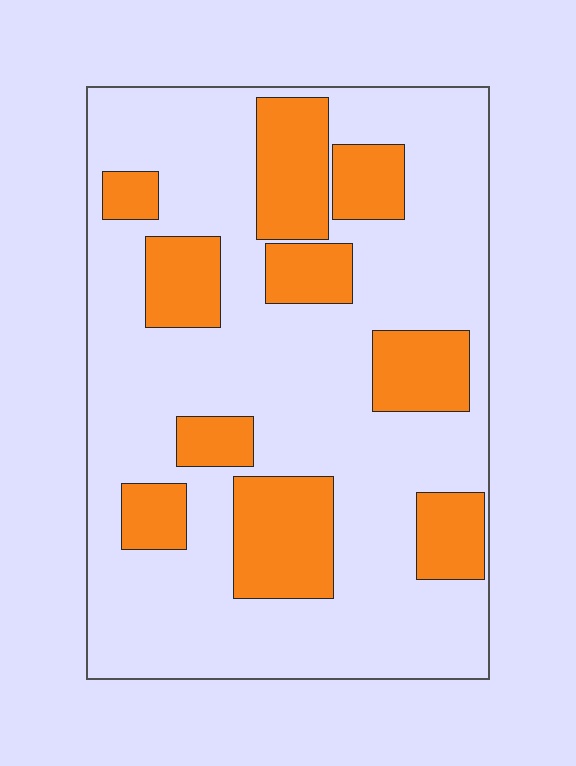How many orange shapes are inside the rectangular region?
10.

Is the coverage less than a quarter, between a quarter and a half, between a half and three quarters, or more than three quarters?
Between a quarter and a half.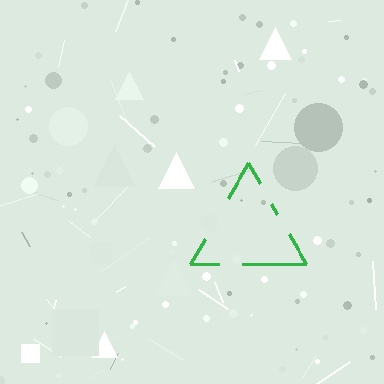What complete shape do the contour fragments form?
The contour fragments form a triangle.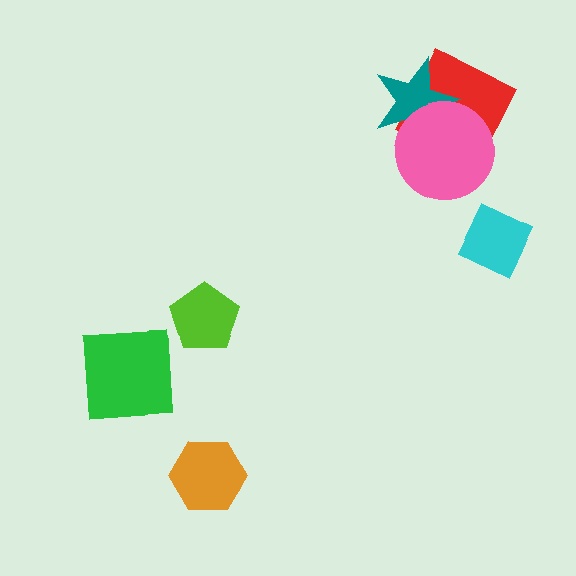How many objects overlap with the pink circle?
2 objects overlap with the pink circle.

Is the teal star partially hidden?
Yes, it is partially covered by another shape.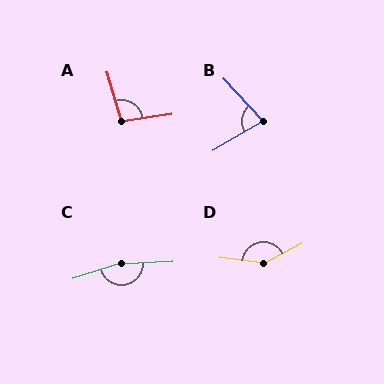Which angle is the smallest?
B, at approximately 78 degrees.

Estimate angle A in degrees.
Approximately 98 degrees.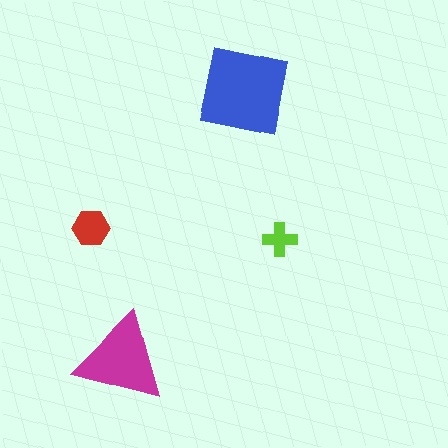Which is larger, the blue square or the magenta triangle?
The blue square.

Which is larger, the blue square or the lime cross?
The blue square.